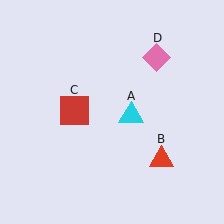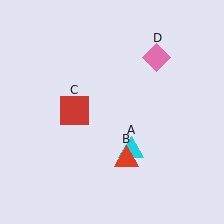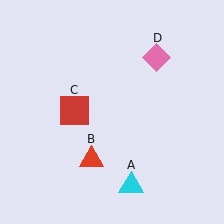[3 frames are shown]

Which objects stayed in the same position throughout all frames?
Red square (object C) and pink diamond (object D) remained stationary.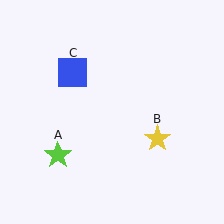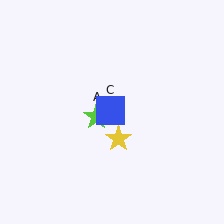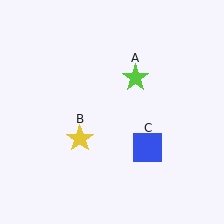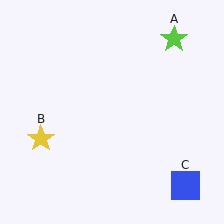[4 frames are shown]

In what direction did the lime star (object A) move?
The lime star (object A) moved up and to the right.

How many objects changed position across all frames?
3 objects changed position: lime star (object A), yellow star (object B), blue square (object C).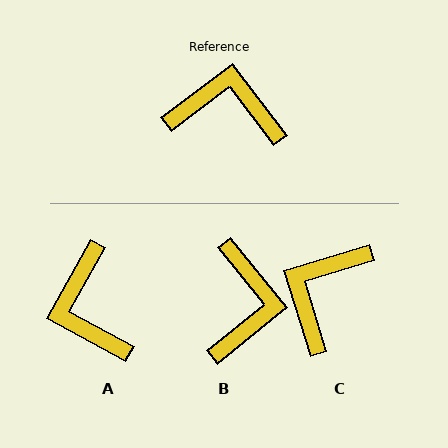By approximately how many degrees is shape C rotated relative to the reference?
Approximately 70 degrees counter-clockwise.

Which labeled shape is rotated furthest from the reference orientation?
A, about 114 degrees away.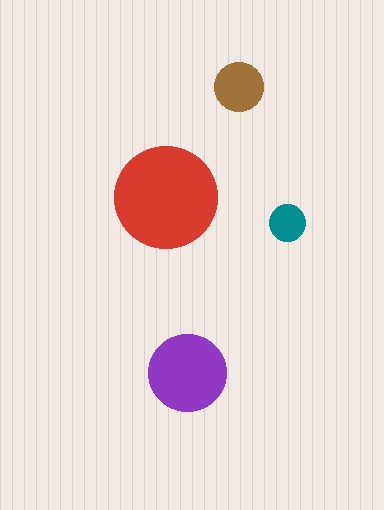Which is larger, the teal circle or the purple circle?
The purple one.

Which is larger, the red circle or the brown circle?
The red one.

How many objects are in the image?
There are 4 objects in the image.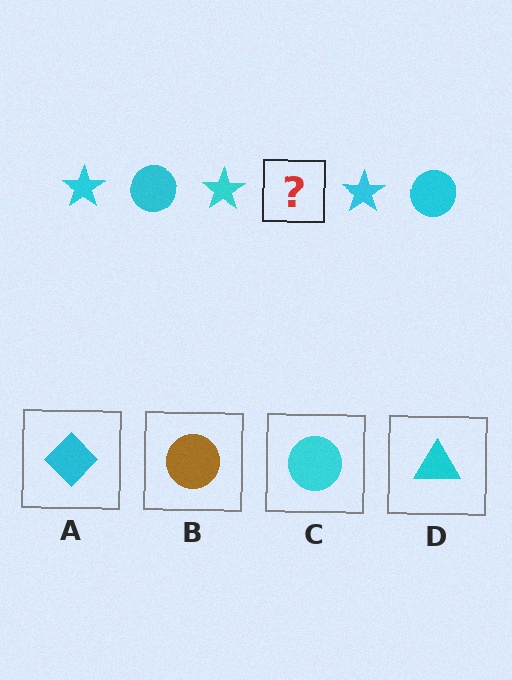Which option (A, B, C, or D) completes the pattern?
C.